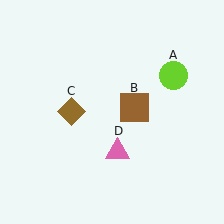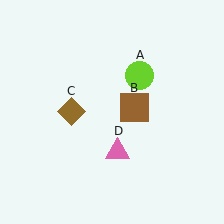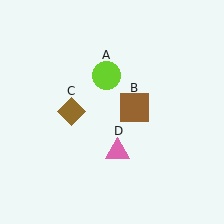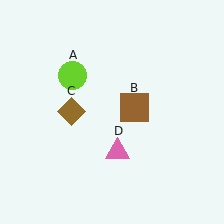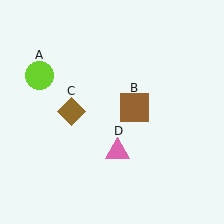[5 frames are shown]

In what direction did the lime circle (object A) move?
The lime circle (object A) moved left.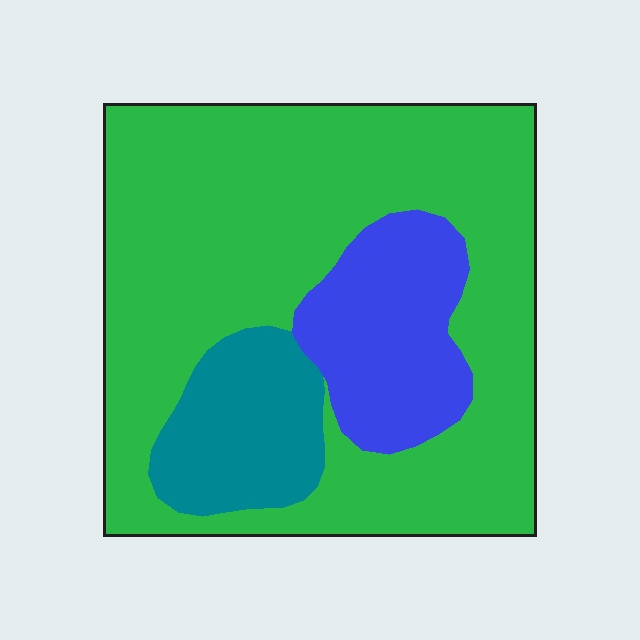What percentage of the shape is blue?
Blue takes up about one sixth (1/6) of the shape.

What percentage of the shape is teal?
Teal covers roughly 15% of the shape.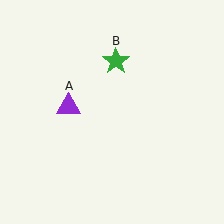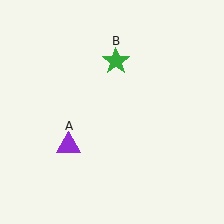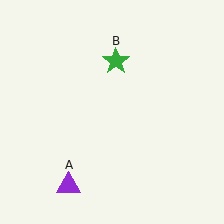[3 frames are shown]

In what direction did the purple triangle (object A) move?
The purple triangle (object A) moved down.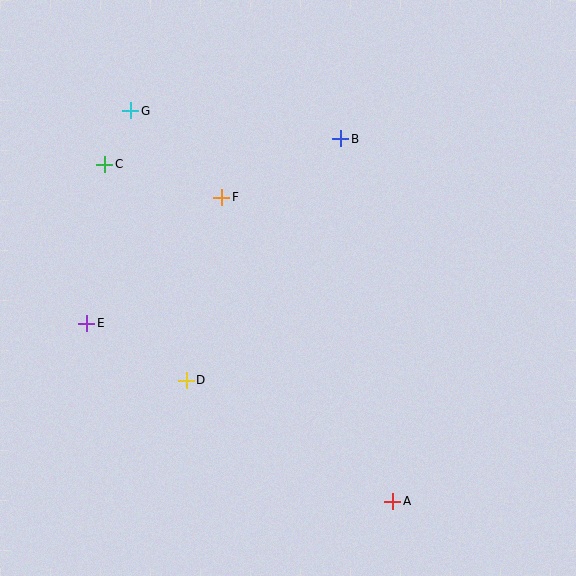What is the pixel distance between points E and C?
The distance between E and C is 160 pixels.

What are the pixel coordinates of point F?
Point F is at (222, 197).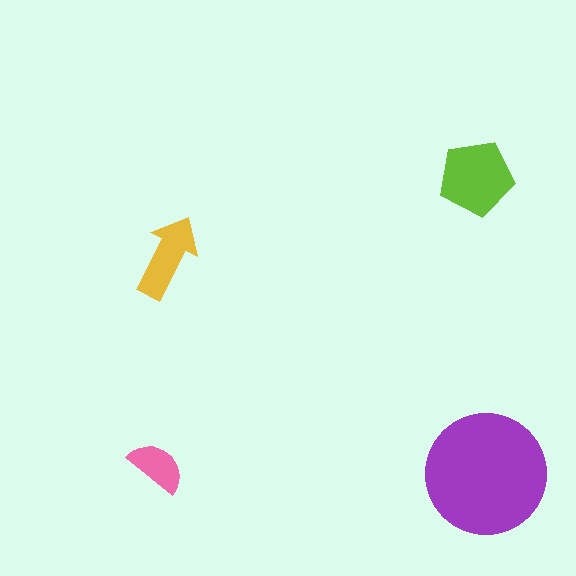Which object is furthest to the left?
The pink semicircle is leftmost.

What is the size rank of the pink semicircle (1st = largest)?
4th.